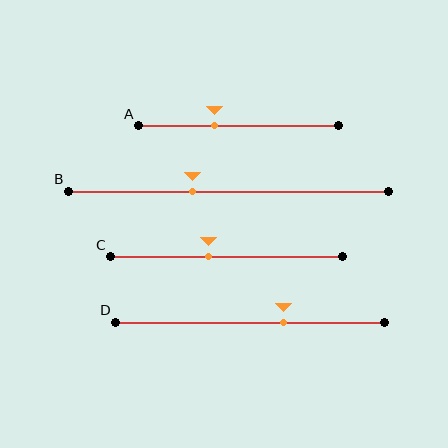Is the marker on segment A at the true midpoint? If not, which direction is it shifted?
No, the marker on segment A is shifted to the left by about 12% of the segment length.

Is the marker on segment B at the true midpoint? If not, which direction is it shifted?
No, the marker on segment B is shifted to the left by about 11% of the segment length.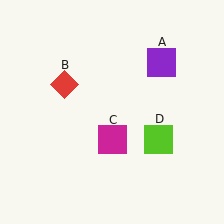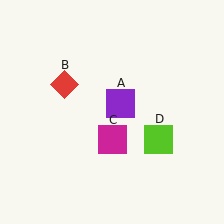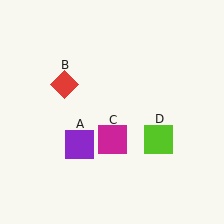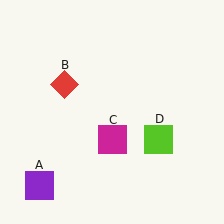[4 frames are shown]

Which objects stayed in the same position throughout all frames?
Red diamond (object B) and magenta square (object C) and lime square (object D) remained stationary.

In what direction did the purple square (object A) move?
The purple square (object A) moved down and to the left.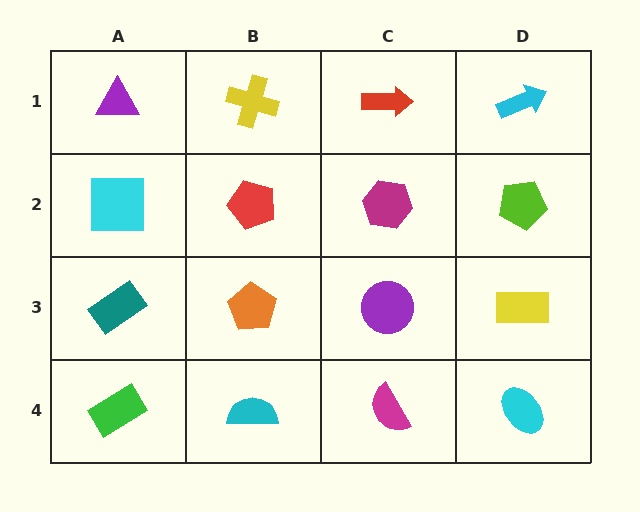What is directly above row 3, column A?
A cyan square.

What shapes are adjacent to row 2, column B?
A yellow cross (row 1, column B), an orange pentagon (row 3, column B), a cyan square (row 2, column A), a magenta hexagon (row 2, column C).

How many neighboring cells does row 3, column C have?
4.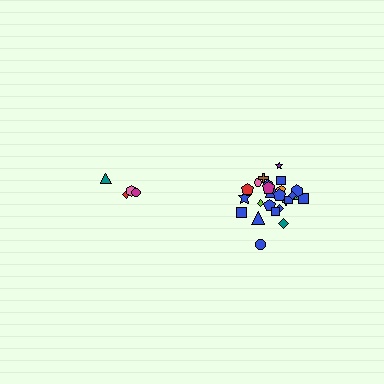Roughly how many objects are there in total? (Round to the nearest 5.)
Roughly 30 objects in total.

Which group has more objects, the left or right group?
The right group.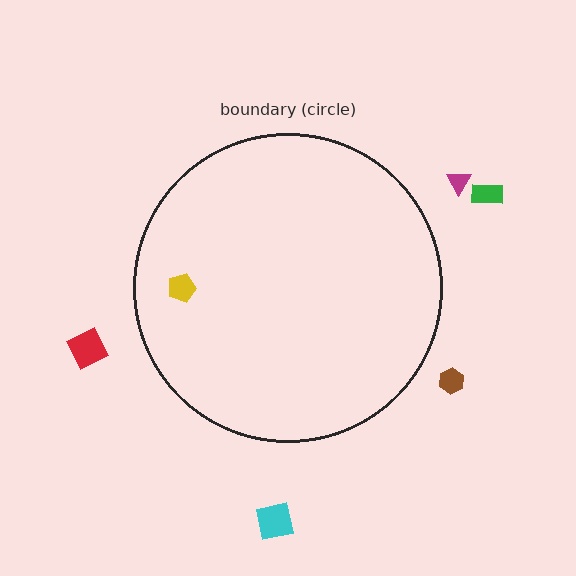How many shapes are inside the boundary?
1 inside, 5 outside.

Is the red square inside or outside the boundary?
Outside.